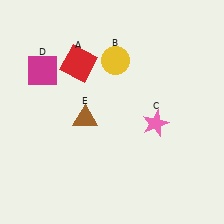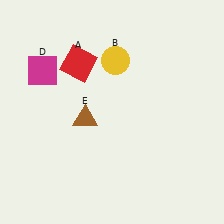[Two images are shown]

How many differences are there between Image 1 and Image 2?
There is 1 difference between the two images.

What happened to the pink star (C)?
The pink star (C) was removed in Image 2. It was in the bottom-right area of Image 1.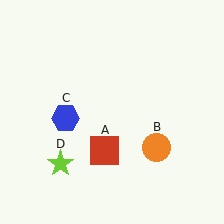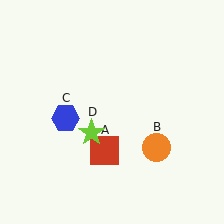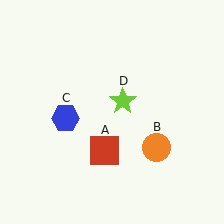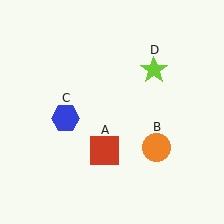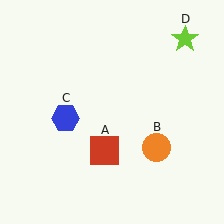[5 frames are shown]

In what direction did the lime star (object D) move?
The lime star (object D) moved up and to the right.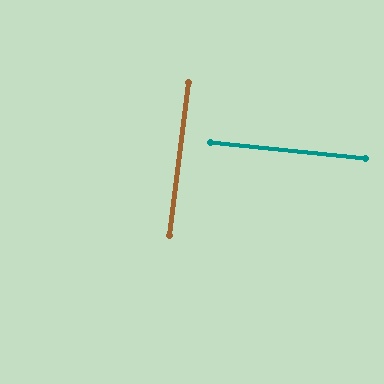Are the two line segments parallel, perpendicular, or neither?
Perpendicular — they meet at approximately 89°.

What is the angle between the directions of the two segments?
Approximately 89 degrees.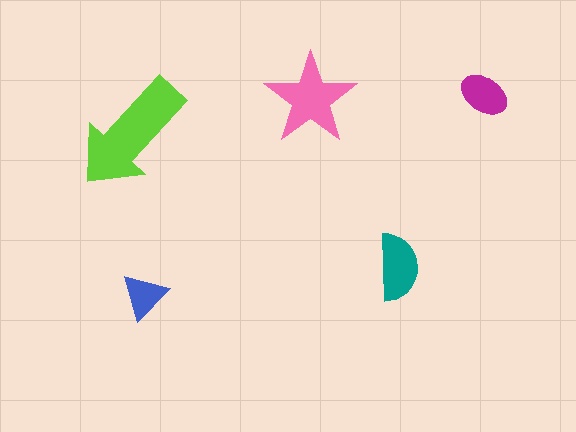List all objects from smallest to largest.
The blue triangle, the magenta ellipse, the teal semicircle, the pink star, the lime arrow.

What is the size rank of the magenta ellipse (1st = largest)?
4th.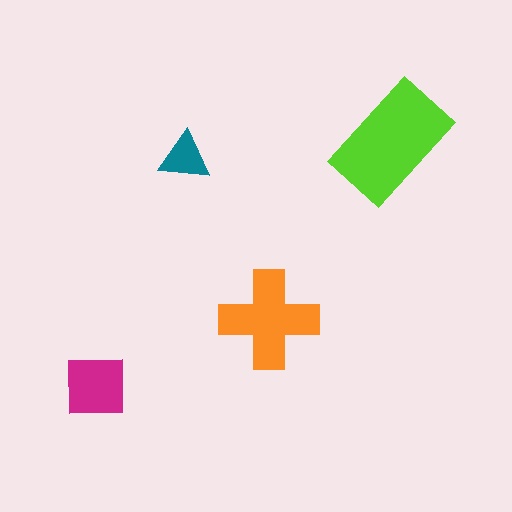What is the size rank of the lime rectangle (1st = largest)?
1st.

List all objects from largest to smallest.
The lime rectangle, the orange cross, the magenta square, the teal triangle.